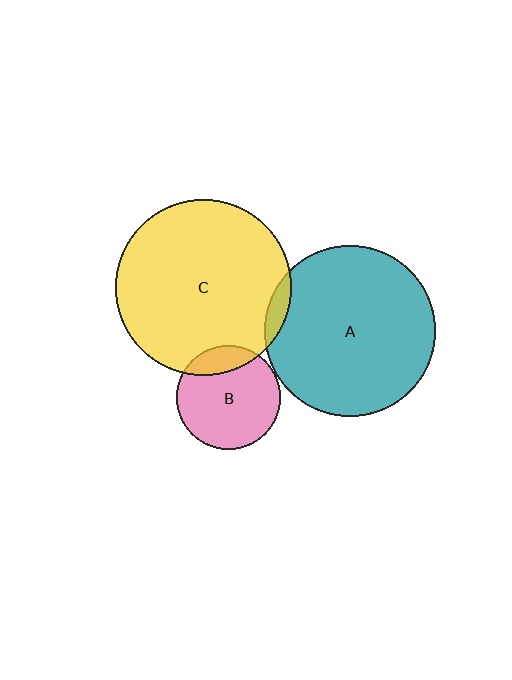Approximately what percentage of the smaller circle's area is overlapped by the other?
Approximately 5%.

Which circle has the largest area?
Circle C (yellow).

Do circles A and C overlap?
Yes.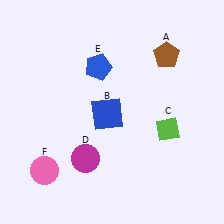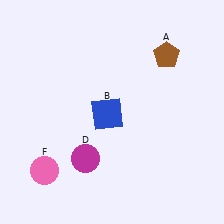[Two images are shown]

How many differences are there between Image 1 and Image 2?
There are 2 differences between the two images.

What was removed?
The lime diamond (C), the blue pentagon (E) were removed in Image 2.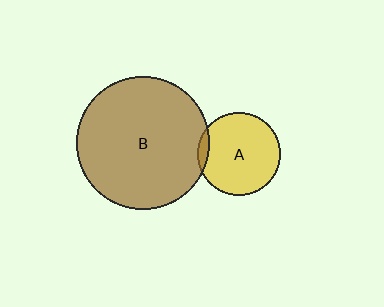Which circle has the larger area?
Circle B (brown).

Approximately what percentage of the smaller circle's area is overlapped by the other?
Approximately 5%.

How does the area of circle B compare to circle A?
Approximately 2.6 times.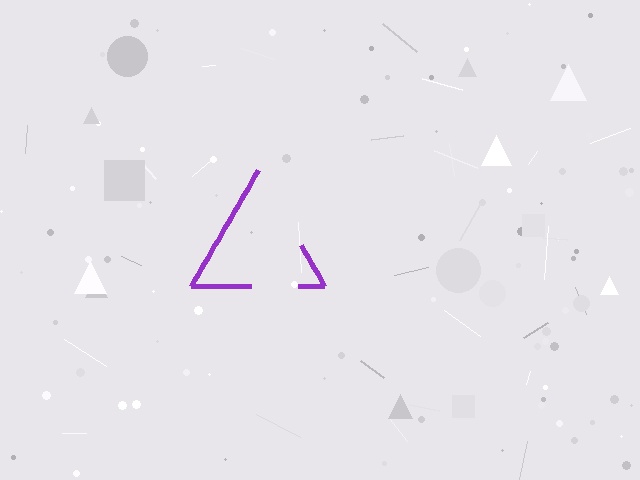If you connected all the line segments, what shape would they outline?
They would outline a triangle.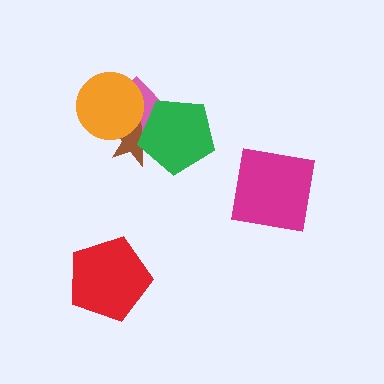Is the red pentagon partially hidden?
No, no other shape covers it.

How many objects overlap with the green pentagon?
2 objects overlap with the green pentagon.